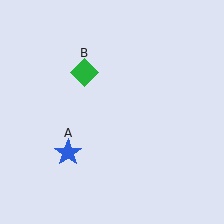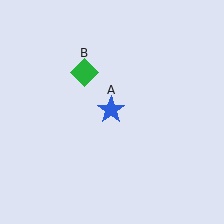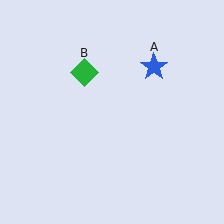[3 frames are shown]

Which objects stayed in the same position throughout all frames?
Green diamond (object B) remained stationary.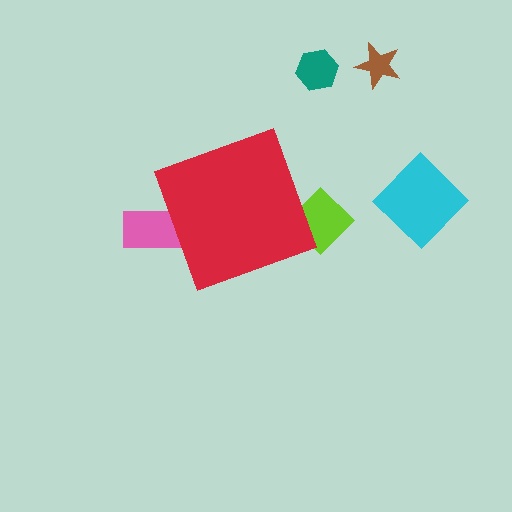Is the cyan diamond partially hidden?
No, the cyan diamond is fully visible.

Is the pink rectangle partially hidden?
Yes, the pink rectangle is partially hidden behind the red diamond.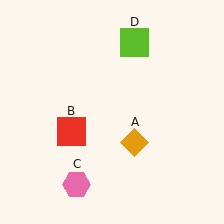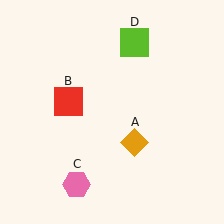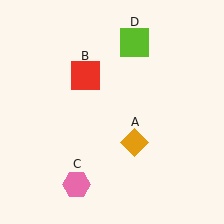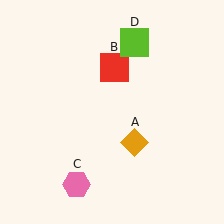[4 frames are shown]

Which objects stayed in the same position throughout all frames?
Orange diamond (object A) and pink hexagon (object C) and lime square (object D) remained stationary.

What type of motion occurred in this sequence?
The red square (object B) rotated clockwise around the center of the scene.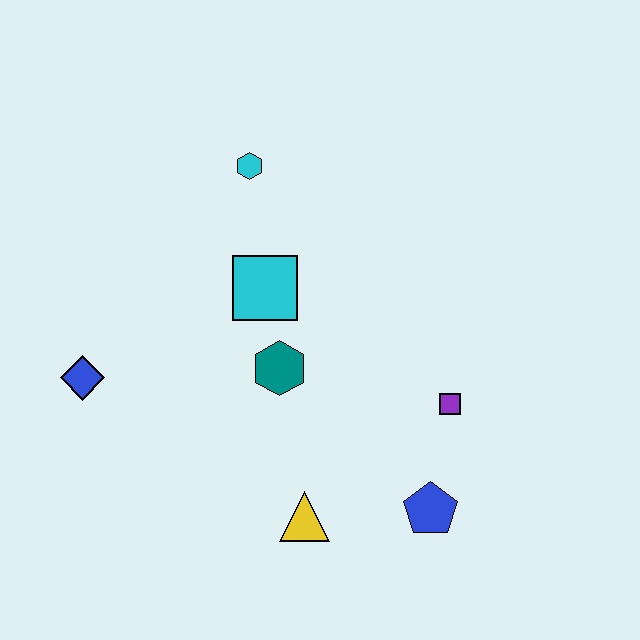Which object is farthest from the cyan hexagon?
The blue pentagon is farthest from the cyan hexagon.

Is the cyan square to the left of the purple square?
Yes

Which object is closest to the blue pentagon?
The purple square is closest to the blue pentagon.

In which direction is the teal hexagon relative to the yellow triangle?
The teal hexagon is above the yellow triangle.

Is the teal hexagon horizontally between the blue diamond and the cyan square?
No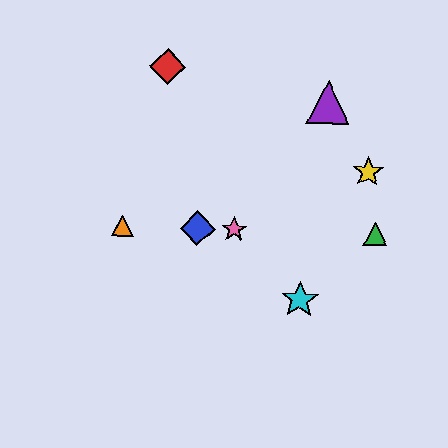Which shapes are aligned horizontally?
The blue diamond, the green triangle, the orange triangle, the pink star are aligned horizontally.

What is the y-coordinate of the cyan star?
The cyan star is at y≈300.